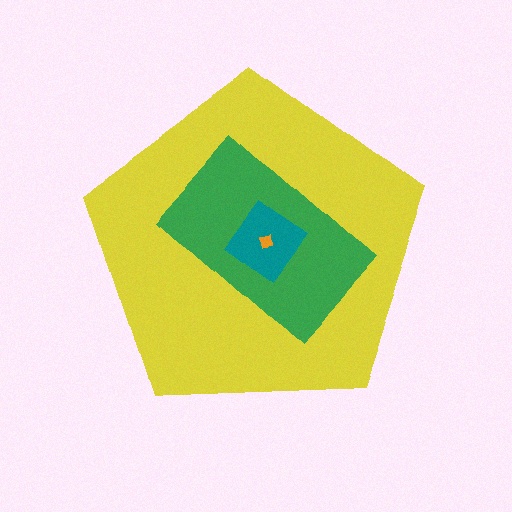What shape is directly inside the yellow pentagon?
The green rectangle.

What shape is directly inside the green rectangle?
The teal diamond.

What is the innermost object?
The orange square.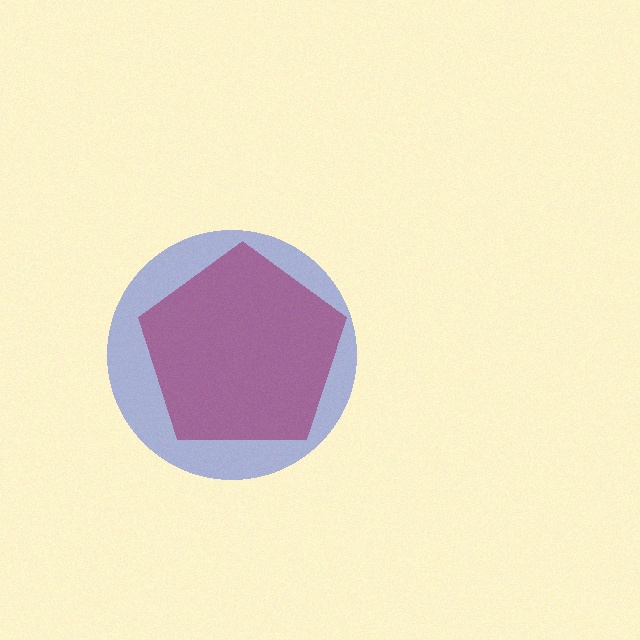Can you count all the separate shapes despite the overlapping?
Yes, there are 2 separate shapes.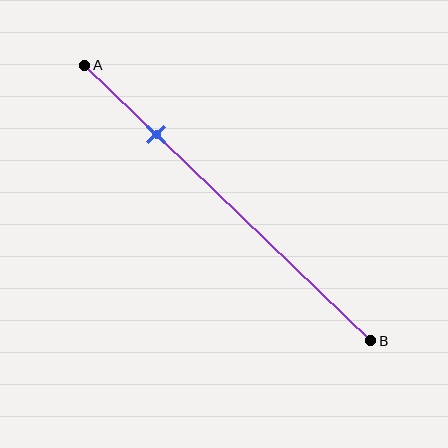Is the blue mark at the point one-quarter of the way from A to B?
Yes, the mark is approximately at the one-quarter point.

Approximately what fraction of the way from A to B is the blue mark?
The blue mark is approximately 25% of the way from A to B.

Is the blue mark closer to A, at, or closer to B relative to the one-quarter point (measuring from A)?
The blue mark is approximately at the one-quarter point of segment AB.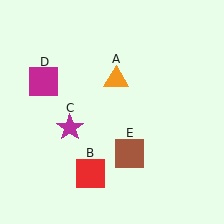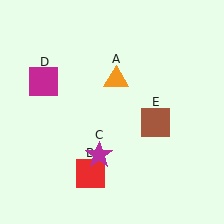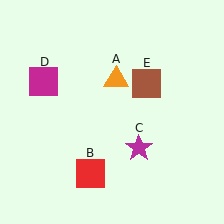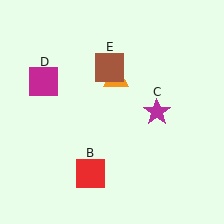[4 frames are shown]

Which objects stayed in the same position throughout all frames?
Orange triangle (object A) and red square (object B) and magenta square (object D) remained stationary.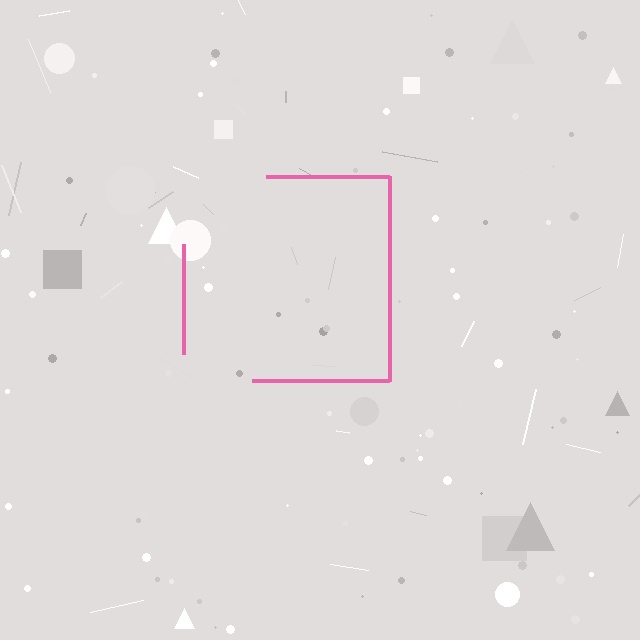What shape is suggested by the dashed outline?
The dashed outline suggests a square.